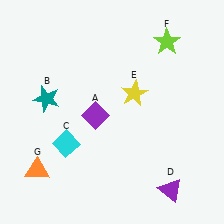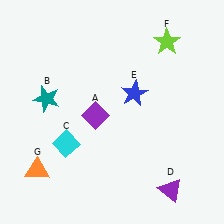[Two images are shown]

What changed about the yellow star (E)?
In Image 1, E is yellow. In Image 2, it changed to blue.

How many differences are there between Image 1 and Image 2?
There is 1 difference between the two images.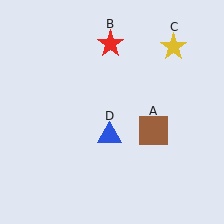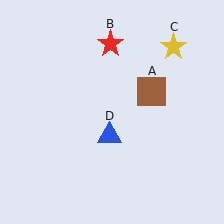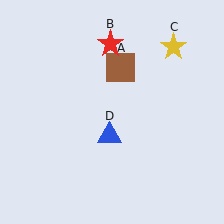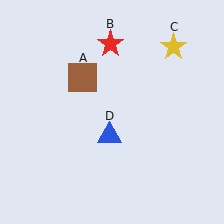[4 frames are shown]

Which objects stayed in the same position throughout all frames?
Red star (object B) and yellow star (object C) and blue triangle (object D) remained stationary.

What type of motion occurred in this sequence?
The brown square (object A) rotated counterclockwise around the center of the scene.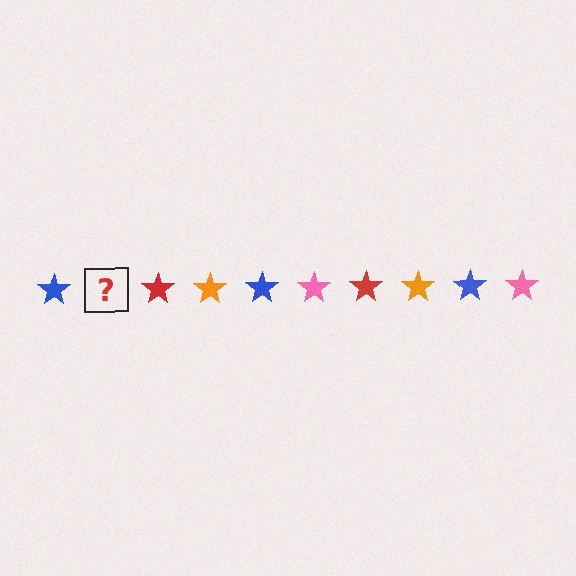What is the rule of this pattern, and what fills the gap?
The rule is that the pattern cycles through blue, pink, red, orange stars. The gap should be filled with a pink star.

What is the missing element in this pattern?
The missing element is a pink star.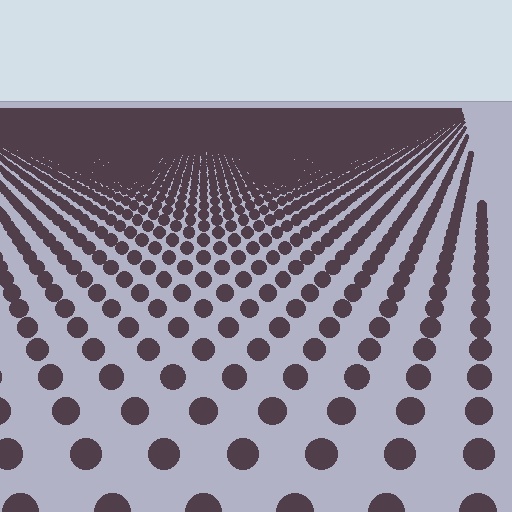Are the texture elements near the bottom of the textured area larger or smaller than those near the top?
Larger. Near the bottom, elements are closer to the viewer and appear at a bigger on-screen size.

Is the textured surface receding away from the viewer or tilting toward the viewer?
The surface is receding away from the viewer. Texture elements get smaller and denser toward the top.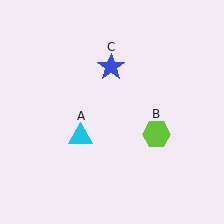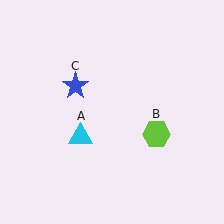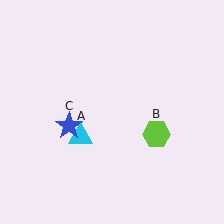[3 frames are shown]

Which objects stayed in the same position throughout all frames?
Cyan triangle (object A) and lime hexagon (object B) remained stationary.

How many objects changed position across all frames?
1 object changed position: blue star (object C).